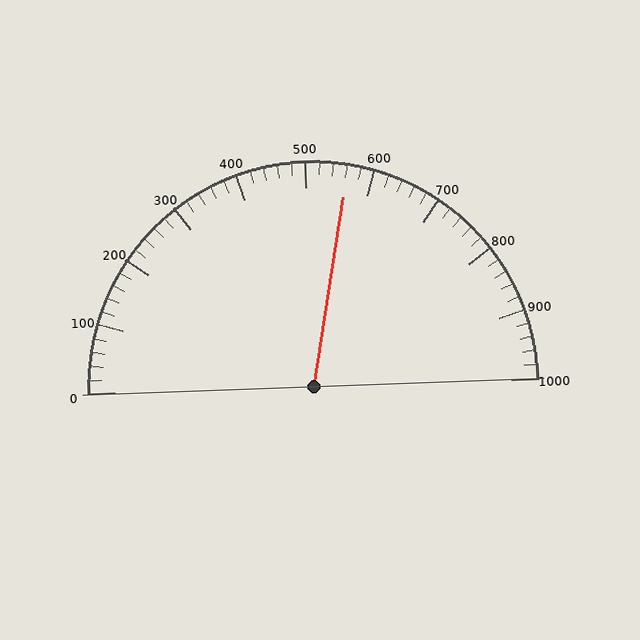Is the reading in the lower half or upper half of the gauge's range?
The reading is in the upper half of the range (0 to 1000).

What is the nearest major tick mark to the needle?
The nearest major tick mark is 600.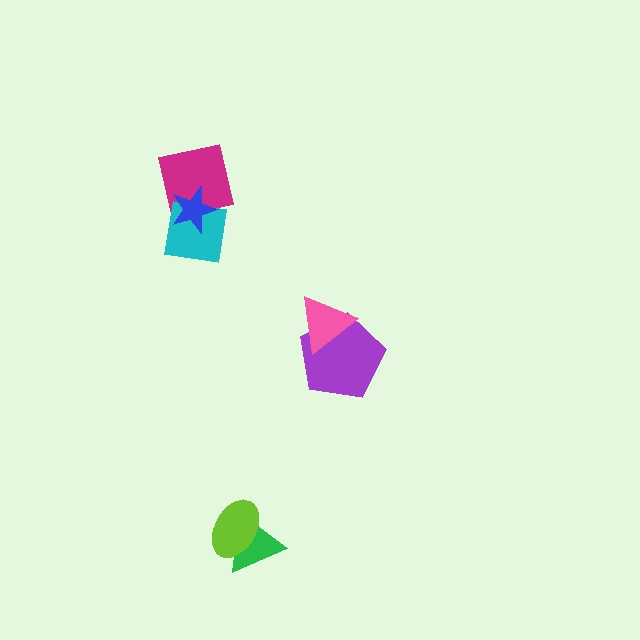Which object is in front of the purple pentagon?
The pink triangle is in front of the purple pentagon.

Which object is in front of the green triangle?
The lime ellipse is in front of the green triangle.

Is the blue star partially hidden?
No, no other shape covers it.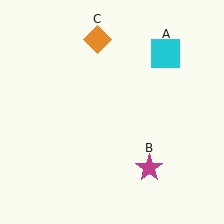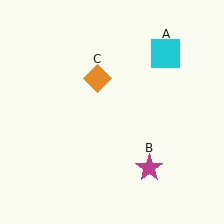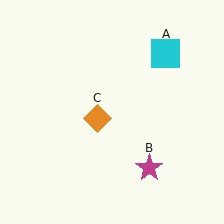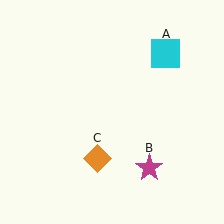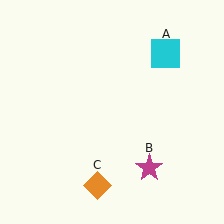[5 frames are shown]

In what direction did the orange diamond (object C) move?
The orange diamond (object C) moved down.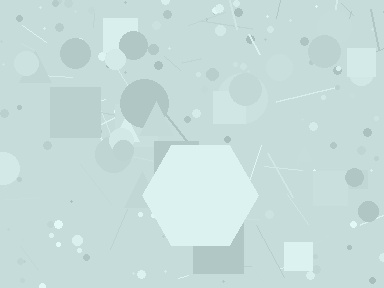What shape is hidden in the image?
A hexagon is hidden in the image.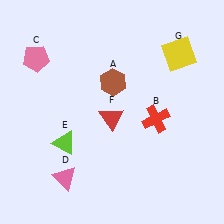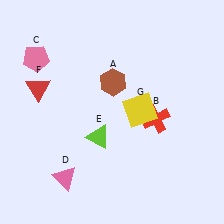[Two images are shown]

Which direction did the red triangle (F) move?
The red triangle (F) moved left.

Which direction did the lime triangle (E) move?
The lime triangle (E) moved right.